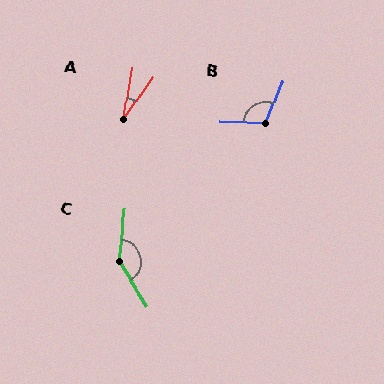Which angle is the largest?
C, at approximately 143 degrees.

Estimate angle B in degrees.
Approximately 110 degrees.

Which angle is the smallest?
A, at approximately 26 degrees.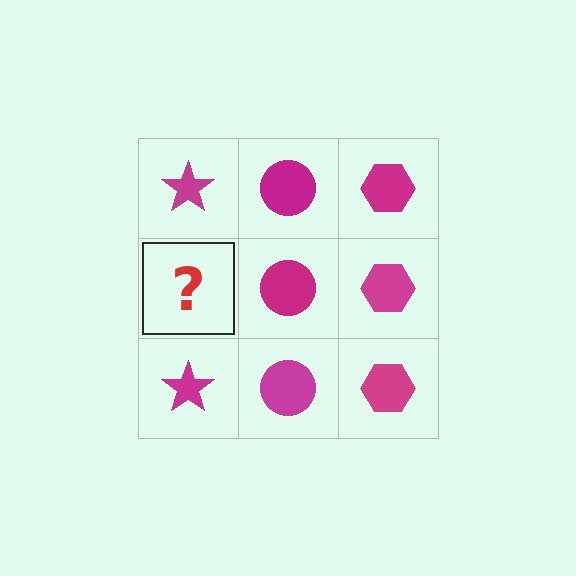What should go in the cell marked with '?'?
The missing cell should contain a magenta star.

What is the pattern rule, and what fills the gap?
The rule is that each column has a consistent shape. The gap should be filled with a magenta star.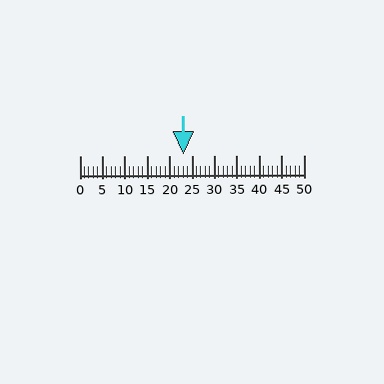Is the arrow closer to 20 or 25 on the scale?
The arrow is closer to 25.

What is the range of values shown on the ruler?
The ruler shows values from 0 to 50.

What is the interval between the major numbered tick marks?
The major tick marks are spaced 5 units apart.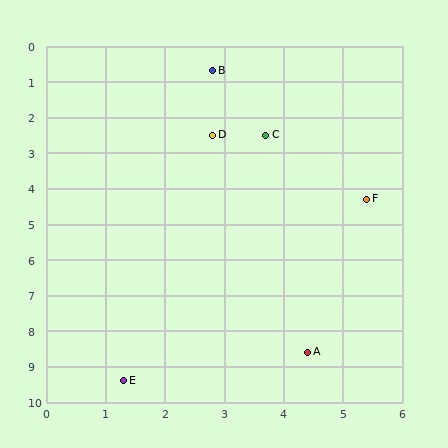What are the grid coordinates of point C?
Point C is at approximately (3.7, 2.5).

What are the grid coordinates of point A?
Point A is at approximately (4.4, 8.6).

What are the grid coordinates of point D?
Point D is at approximately (2.8, 2.5).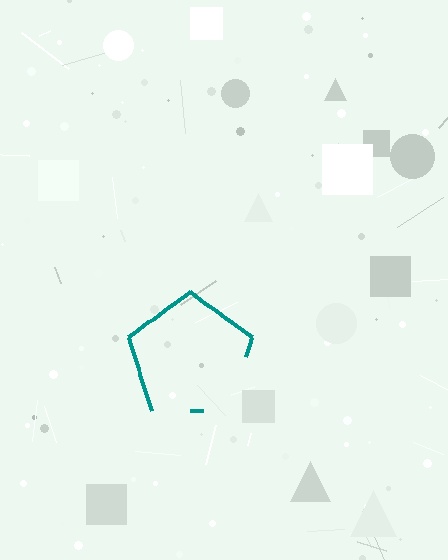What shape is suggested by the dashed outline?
The dashed outline suggests a pentagon.